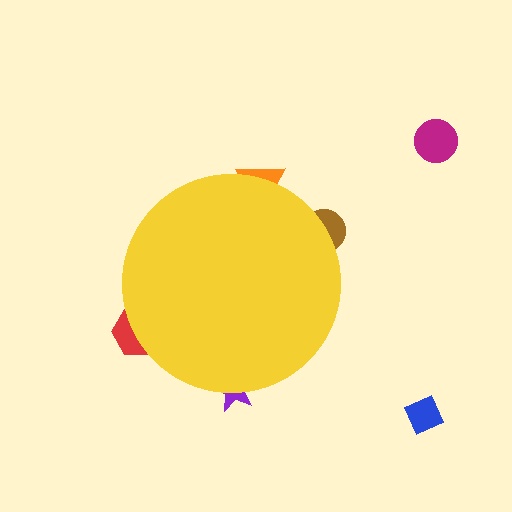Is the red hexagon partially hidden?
Yes, the red hexagon is partially hidden behind the yellow circle.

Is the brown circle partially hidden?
Yes, the brown circle is partially hidden behind the yellow circle.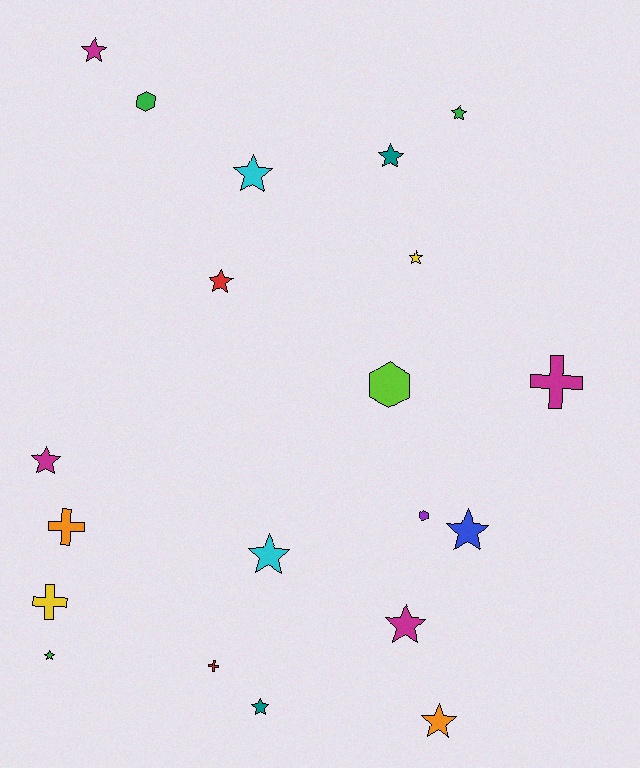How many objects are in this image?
There are 20 objects.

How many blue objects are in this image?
There is 1 blue object.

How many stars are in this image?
There are 13 stars.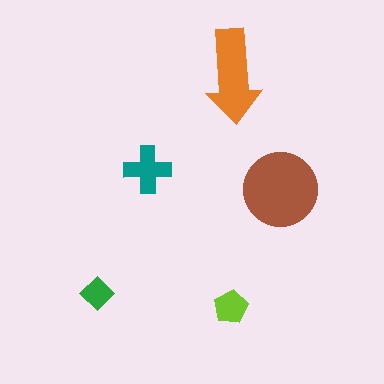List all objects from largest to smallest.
The brown circle, the orange arrow, the teal cross, the lime pentagon, the green diamond.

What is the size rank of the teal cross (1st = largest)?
3rd.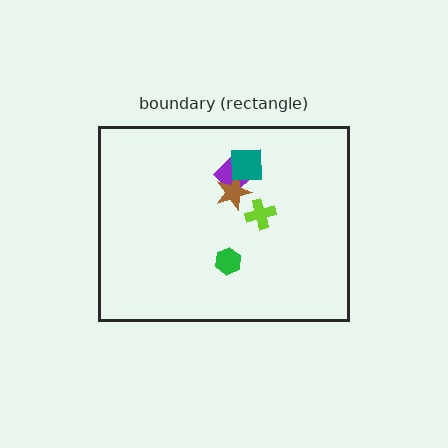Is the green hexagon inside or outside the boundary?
Inside.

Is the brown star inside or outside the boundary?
Inside.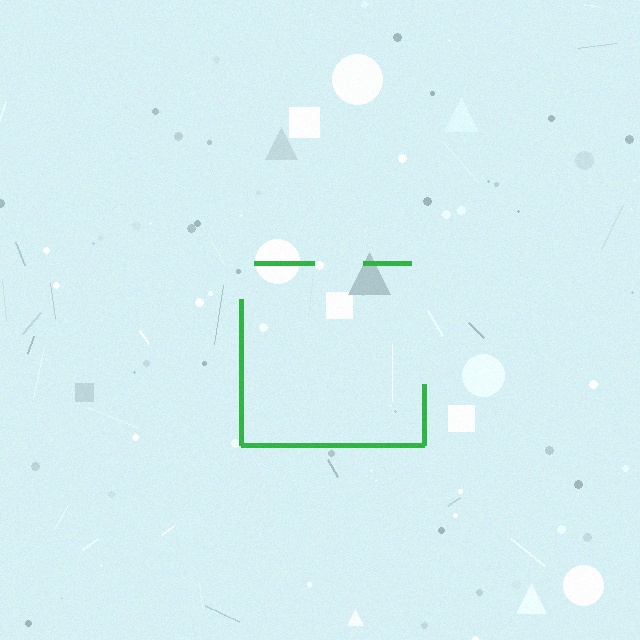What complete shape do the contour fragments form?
The contour fragments form a square.